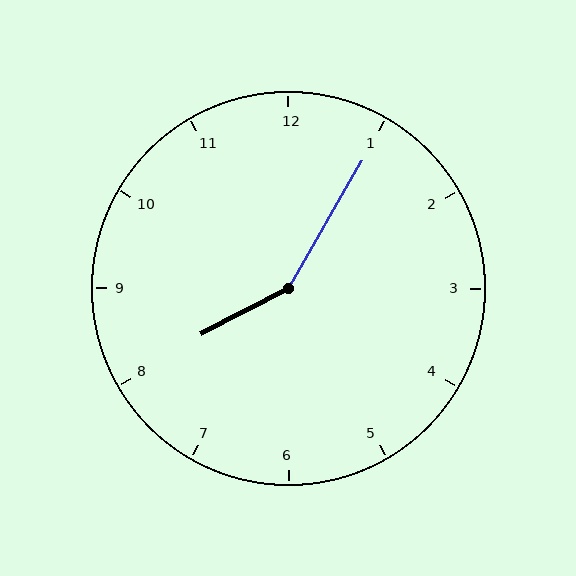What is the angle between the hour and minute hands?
Approximately 148 degrees.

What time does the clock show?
8:05.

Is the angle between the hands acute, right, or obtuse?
It is obtuse.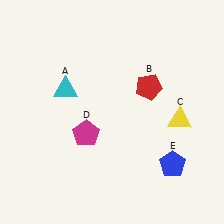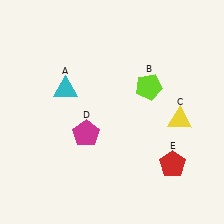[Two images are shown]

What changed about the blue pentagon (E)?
In Image 1, E is blue. In Image 2, it changed to red.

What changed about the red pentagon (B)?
In Image 1, B is red. In Image 2, it changed to lime.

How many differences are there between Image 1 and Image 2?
There are 2 differences between the two images.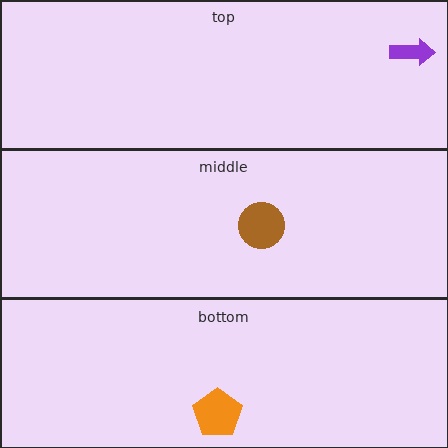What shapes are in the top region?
The purple arrow.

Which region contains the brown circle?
The middle region.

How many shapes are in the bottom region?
1.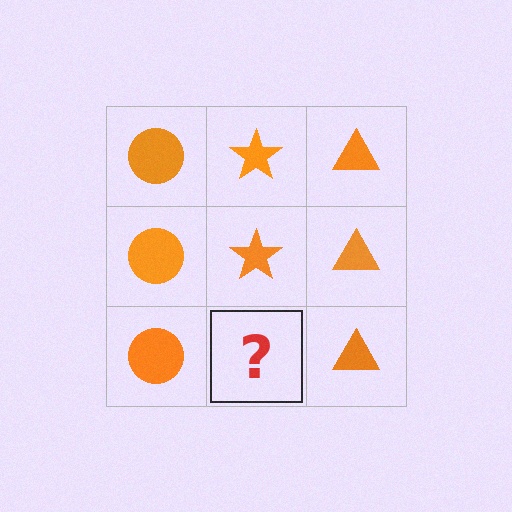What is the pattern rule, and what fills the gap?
The rule is that each column has a consistent shape. The gap should be filled with an orange star.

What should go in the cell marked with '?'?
The missing cell should contain an orange star.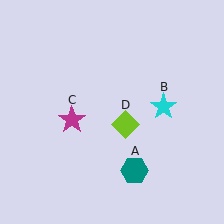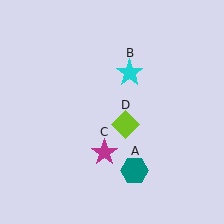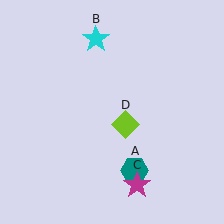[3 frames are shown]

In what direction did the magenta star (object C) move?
The magenta star (object C) moved down and to the right.